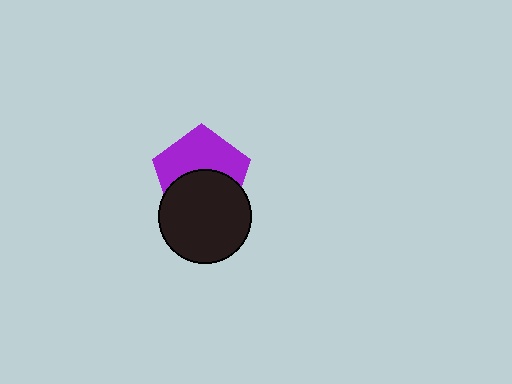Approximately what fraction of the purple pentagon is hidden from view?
Roughly 47% of the purple pentagon is hidden behind the black circle.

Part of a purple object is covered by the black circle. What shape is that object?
It is a pentagon.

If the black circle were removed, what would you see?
You would see the complete purple pentagon.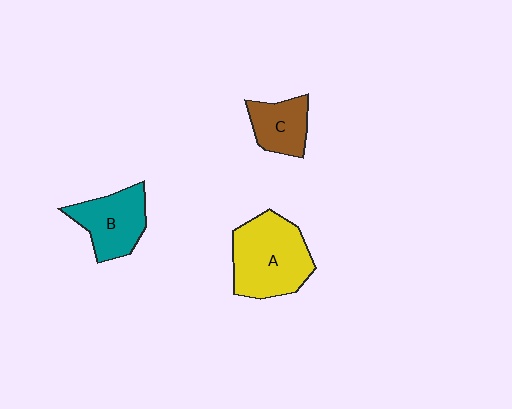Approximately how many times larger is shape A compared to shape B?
Approximately 1.5 times.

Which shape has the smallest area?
Shape C (brown).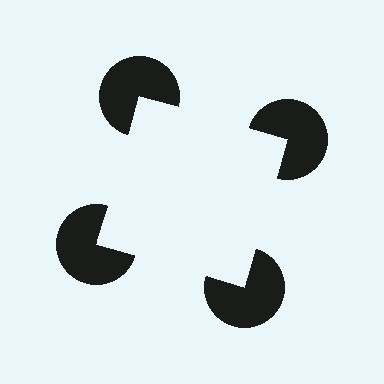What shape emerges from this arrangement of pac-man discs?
An illusory square — its edges are inferred from the aligned wedge cuts in the pac-man discs, not physically drawn.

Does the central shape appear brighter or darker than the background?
It typically appears slightly brighter than the background, even though no actual brightness change is drawn.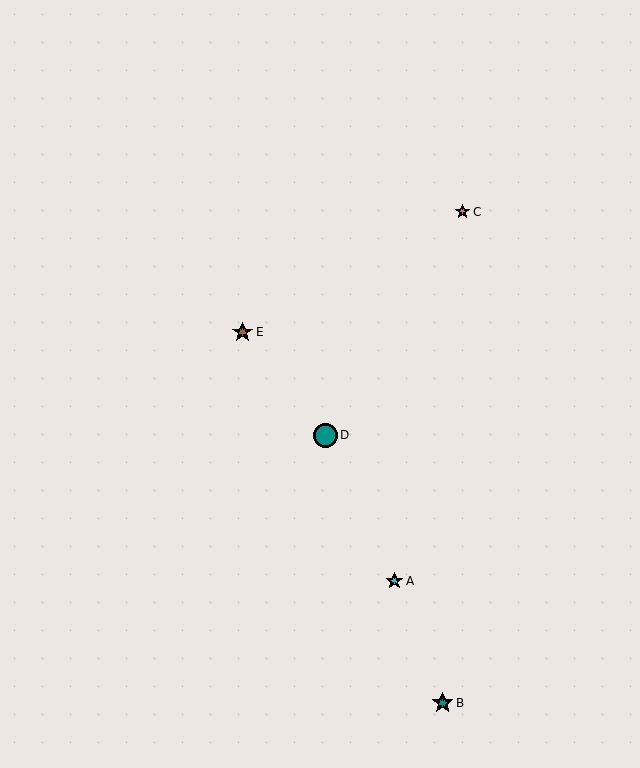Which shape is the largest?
The teal circle (labeled D) is the largest.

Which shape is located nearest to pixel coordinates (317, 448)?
The teal circle (labeled D) at (325, 435) is nearest to that location.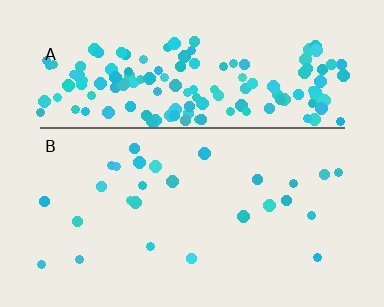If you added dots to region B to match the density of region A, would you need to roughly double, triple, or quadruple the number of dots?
Approximately quadruple.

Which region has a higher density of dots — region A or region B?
A (the top).